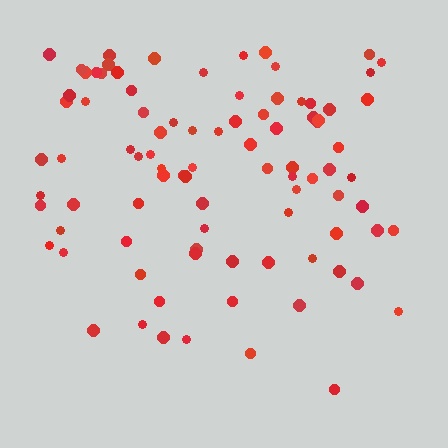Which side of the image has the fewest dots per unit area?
The bottom.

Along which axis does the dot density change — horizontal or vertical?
Vertical.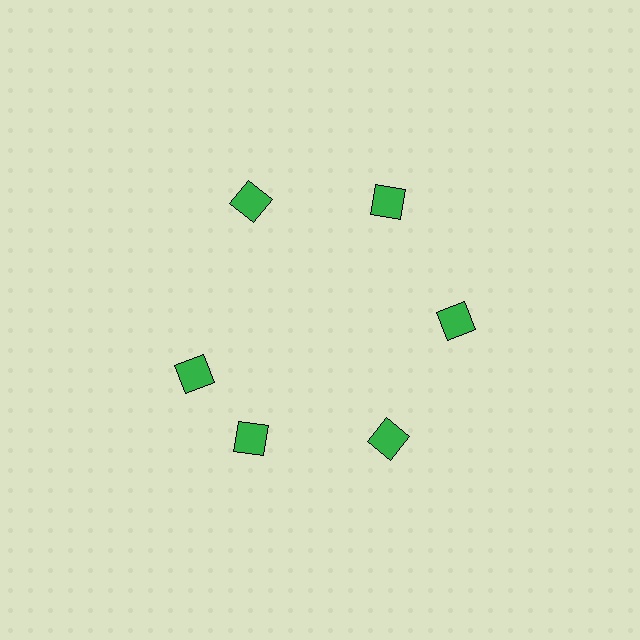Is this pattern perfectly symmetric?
No. The 6 green diamonds are arranged in a ring, but one element near the 9 o'clock position is rotated out of alignment along the ring, breaking the 6-fold rotational symmetry.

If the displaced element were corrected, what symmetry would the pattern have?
It would have 6-fold rotational symmetry — the pattern would map onto itself every 60 degrees.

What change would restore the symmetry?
The symmetry would be restored by rotating it back into even spacing with its neighbors so that all 6 diamonds sit at equal angles and equal distance from the center.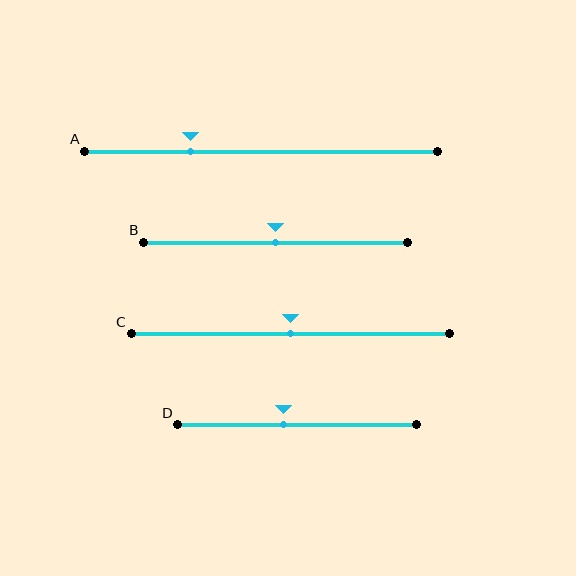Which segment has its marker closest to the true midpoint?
Segment B has its marker closest to the true midpoint.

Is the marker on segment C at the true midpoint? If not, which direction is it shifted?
Yes, the marker on segment C is at the true midpoint.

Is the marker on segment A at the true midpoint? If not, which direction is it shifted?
No, the marker on segment A is shifted to the left by about 20% of the segment length.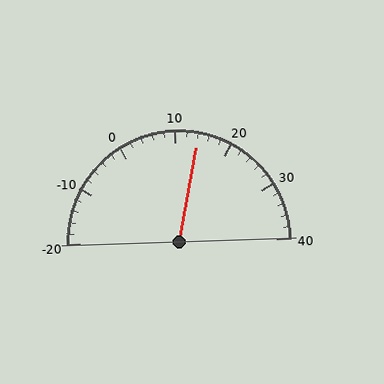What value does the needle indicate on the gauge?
The needle indicates approximately 14.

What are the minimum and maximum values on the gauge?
The gauge ranges from -20 to 40.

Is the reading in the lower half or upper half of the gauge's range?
The reading is in the upper half of the range (-20 to 40).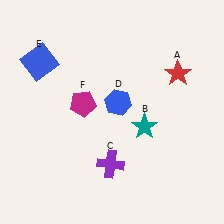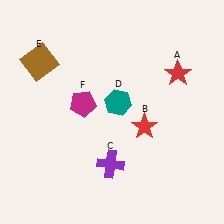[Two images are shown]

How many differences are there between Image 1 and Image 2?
There are 3 differences between the two images.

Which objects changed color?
B changed from teal to red. D changed from blue to teal. E changed from blue to brown.